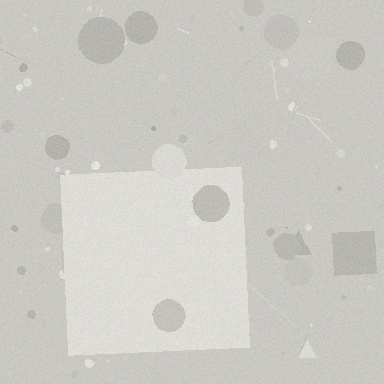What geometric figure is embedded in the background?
A square is embedded in the background.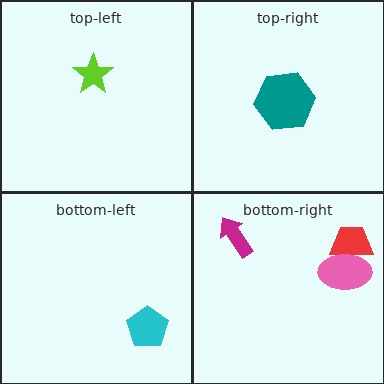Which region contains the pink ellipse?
The bottom-right region.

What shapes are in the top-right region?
The teal hexagon.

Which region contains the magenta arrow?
The bottom-right region.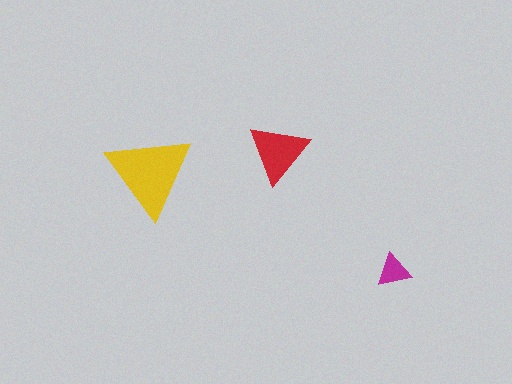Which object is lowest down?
The magenta triangle is bottommost.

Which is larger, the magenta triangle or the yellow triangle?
The yellow one.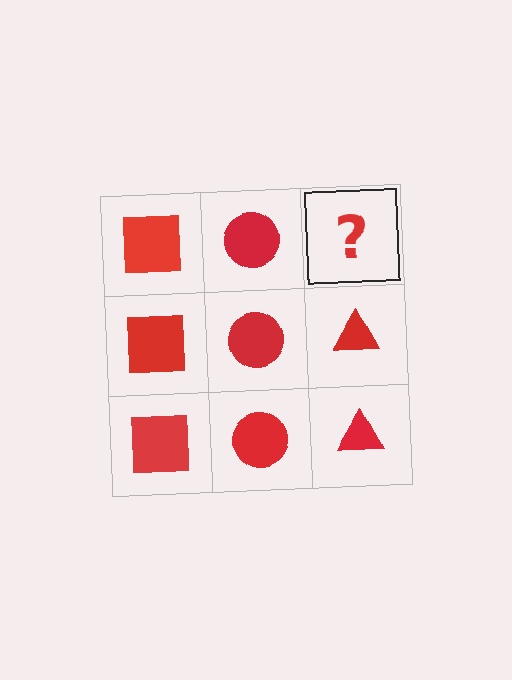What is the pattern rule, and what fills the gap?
The rule is that each column has a consistent shape. The gap should be filled with a red triangle.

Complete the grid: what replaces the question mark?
The question mark should be replaced with a red triangle.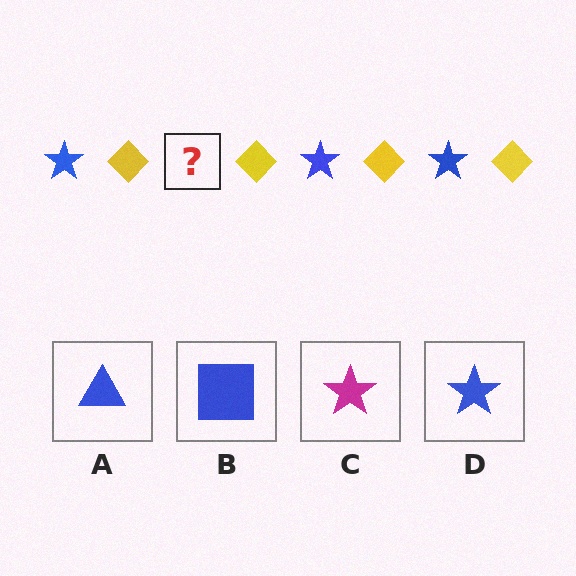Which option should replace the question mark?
Option D.